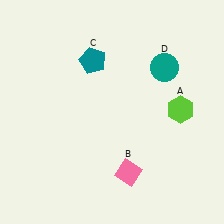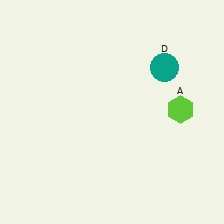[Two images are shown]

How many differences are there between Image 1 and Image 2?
There are 2 differences between the two images.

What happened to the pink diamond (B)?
The pink diamond (B) was removed in Image 2. It was in the bottom-right area of Image 1.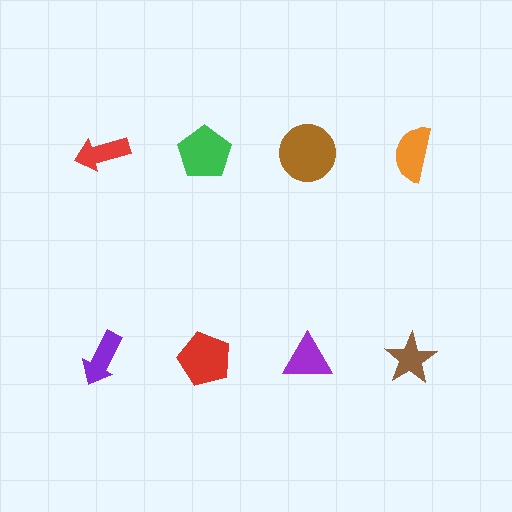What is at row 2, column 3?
A purple triangle.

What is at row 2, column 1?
A purple arrow.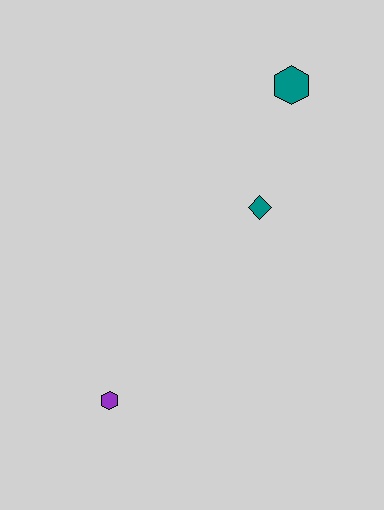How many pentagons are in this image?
There are no pentagons.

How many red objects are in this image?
There are no red objects.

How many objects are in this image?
There are 3 objects.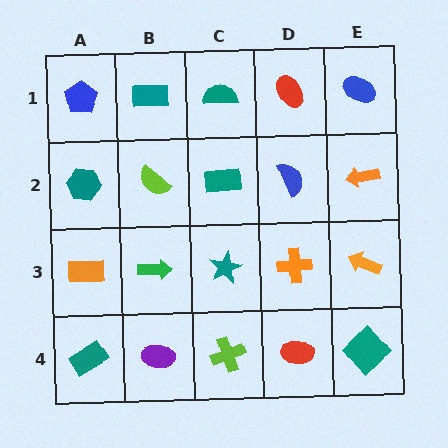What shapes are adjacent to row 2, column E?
A blue ellipse (row 1, column E), an orange arrow (row 3, column E), a blue semicircle (row 2, column D).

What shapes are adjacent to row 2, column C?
A teal semicircle (row 1, column C), a teal star (row 3, column C), a lime semicircle (row 2, column B), a blue semicircle (row 2, column D).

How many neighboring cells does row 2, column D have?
4.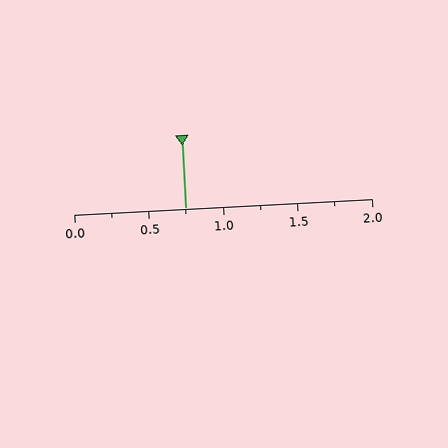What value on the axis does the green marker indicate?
The marker indicates approximately 0.75.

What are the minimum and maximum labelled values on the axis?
The axis runs from 0.0 to 2.0.